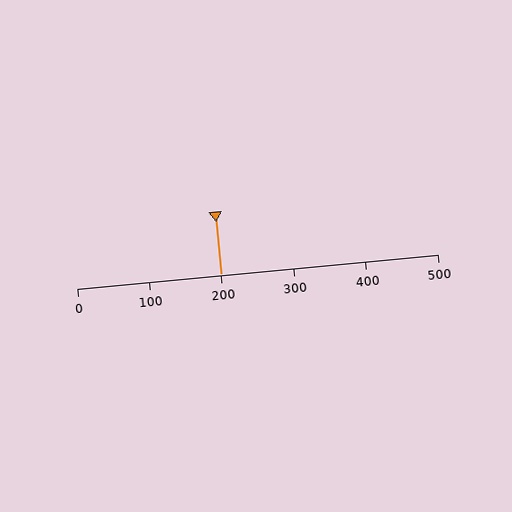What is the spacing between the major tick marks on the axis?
The major ticks are spaced 100 apart.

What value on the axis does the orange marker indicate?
The marker indicates approximately 200.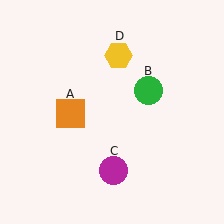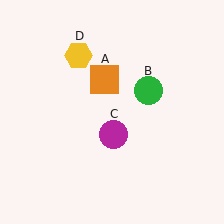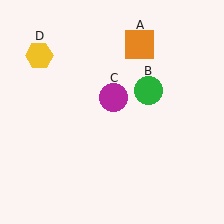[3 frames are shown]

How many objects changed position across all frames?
3 objects changed position: orange square (object A), magenta circle (object C), yellow hexagon (object D).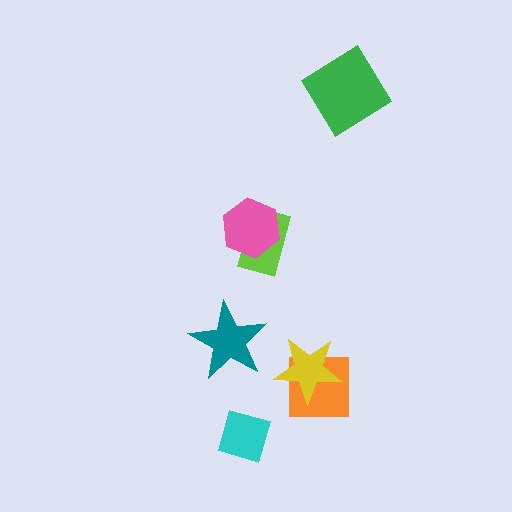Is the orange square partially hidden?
Yes, it is partially covered by another shape.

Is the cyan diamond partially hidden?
No, no other shape covers it.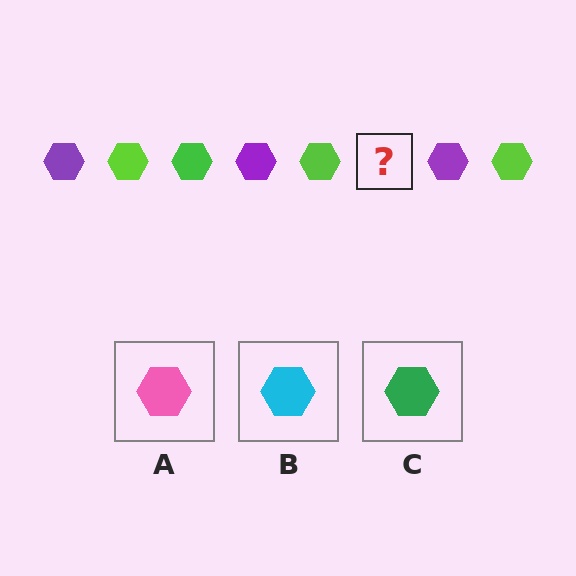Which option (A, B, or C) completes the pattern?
C.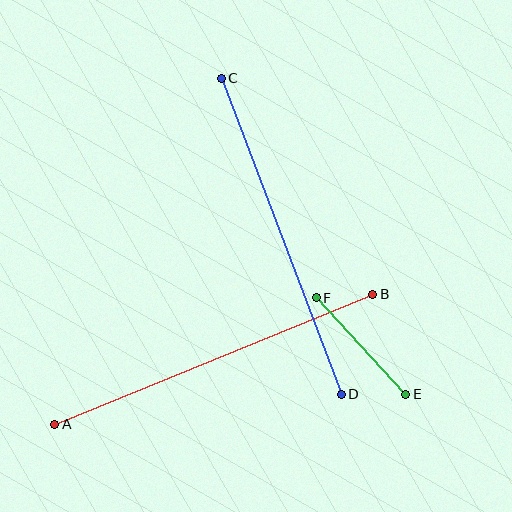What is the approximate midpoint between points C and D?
The midpoint is at approximately (281, 236) pixels.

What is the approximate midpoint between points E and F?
The midpoint is at approximately (361, 346) pixels.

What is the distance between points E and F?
The distance is approximately 132 pixels.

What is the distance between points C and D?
The distance is approximately 338 pixels.